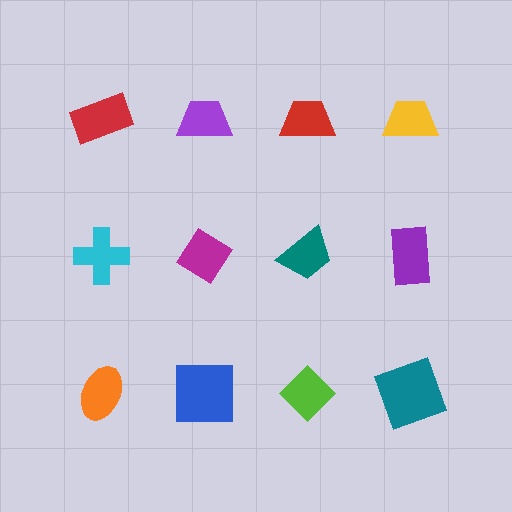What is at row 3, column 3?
A lime diamond.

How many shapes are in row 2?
4 shapes.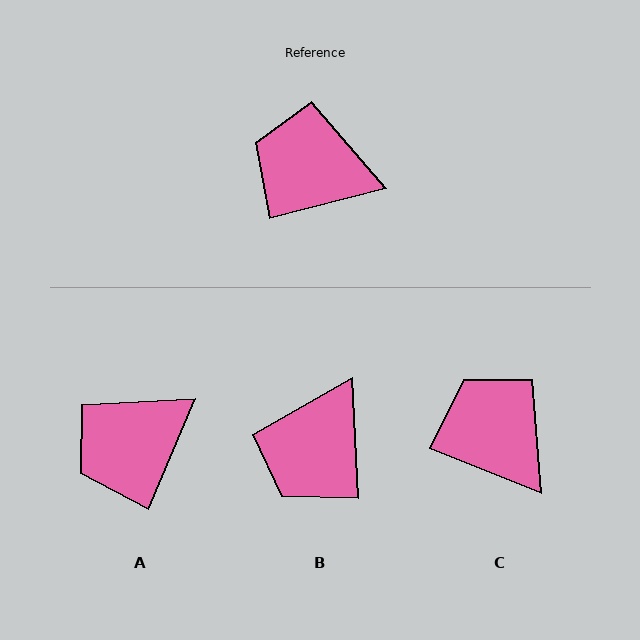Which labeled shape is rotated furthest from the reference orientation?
B, about 79 degrees away.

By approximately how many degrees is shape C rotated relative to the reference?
Approximately 36 degrees clockwise.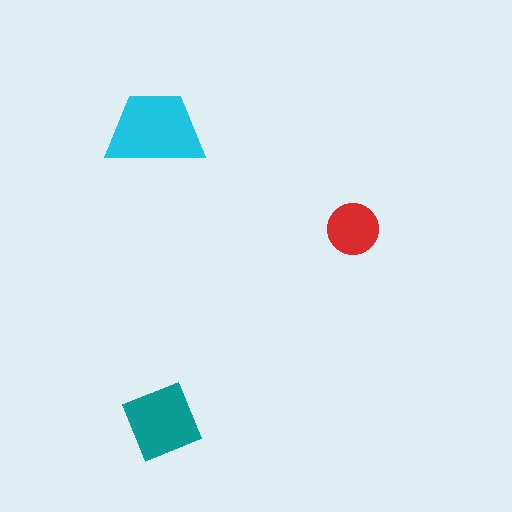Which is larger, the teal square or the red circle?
The teal square.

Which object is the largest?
The cyan trapezoid.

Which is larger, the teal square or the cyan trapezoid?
The cyan trapezoid.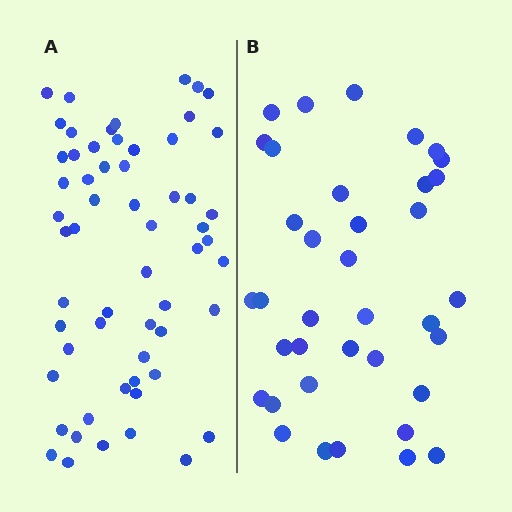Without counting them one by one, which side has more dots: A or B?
Region A (the left region) has more dots.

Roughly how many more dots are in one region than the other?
Region A has approximately 20 more dots than region B.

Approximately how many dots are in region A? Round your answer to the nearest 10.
About 60 dots. (The exact count is 59, which rounds to 60.)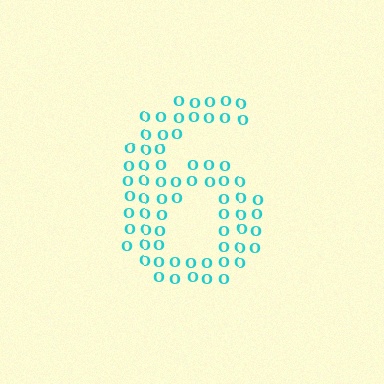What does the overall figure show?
The overall figure shows the digit 6.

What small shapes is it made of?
It is made of small letter O's.